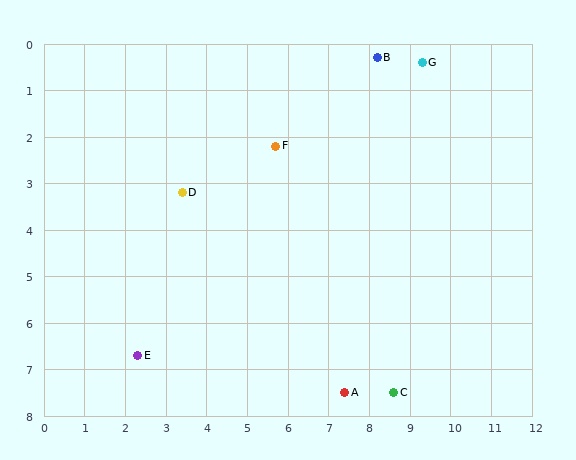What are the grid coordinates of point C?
Point C is at approximately (8.6, 7.5).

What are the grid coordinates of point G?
Point G is at approximately (9.3, 0.4).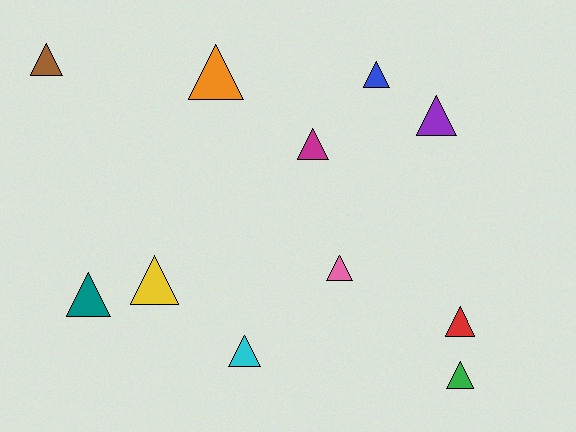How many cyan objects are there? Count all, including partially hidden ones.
There is 1 cyan object.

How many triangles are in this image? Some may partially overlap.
There are 11 triangles.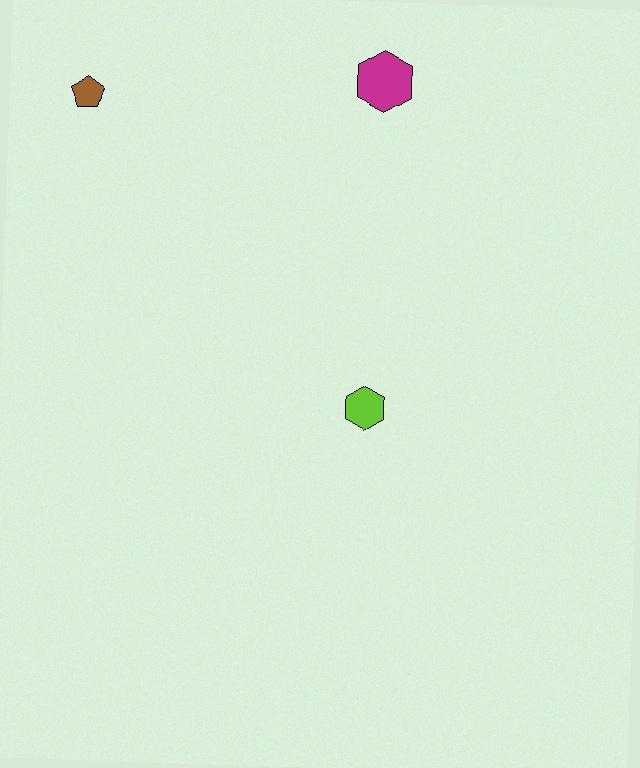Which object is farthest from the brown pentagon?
The lime hexagon is farthest from the brown pentagon.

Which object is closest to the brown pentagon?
The magenta hexagon is closest to the brown pentagon.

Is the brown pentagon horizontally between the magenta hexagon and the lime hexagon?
No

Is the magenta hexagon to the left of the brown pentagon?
No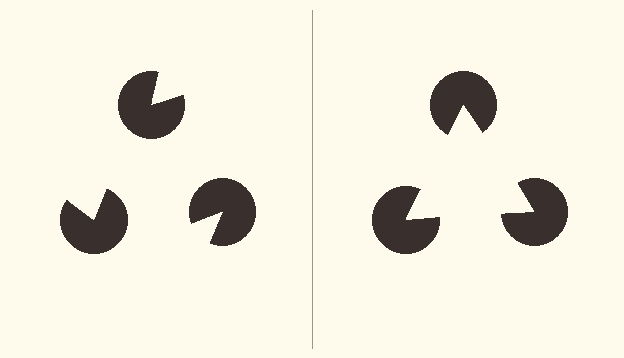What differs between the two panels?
The pac-man discs are positioned identically on both sides; only the wedge orientations differ. On the right they align to a triangle; on the left they are misaligned.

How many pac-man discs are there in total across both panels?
6 — 3 on each side.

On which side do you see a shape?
An illusory triangle appears on the right side. On the left side the wedge cuts are rotated, so no coherent shape forms.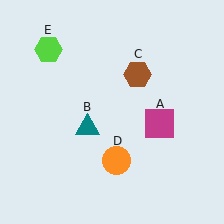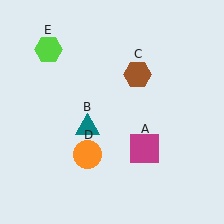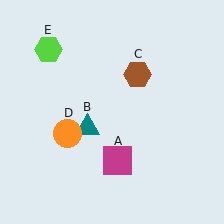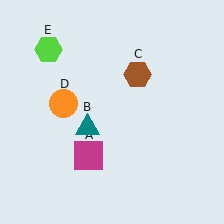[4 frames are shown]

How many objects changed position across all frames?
2 objects changed position: magenta square (object A), orange circle (object D).